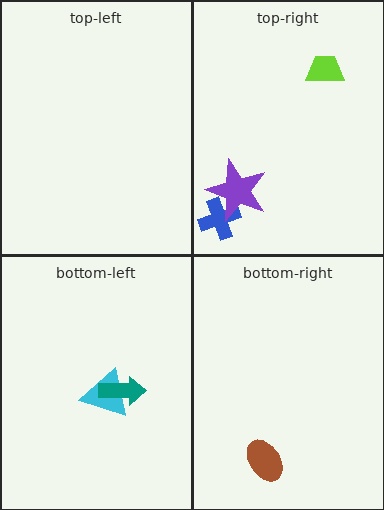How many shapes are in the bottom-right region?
1.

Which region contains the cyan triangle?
The bottom-left region.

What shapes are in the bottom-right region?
The brown ellipse.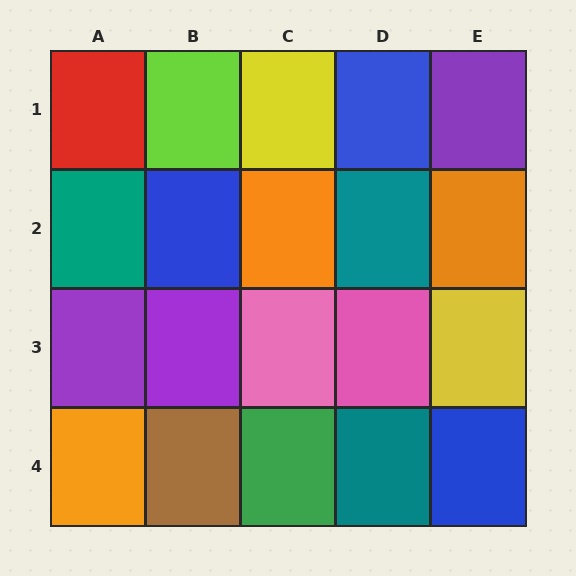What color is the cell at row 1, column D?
Blue.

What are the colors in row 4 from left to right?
Orange, brown, green, teal, blue.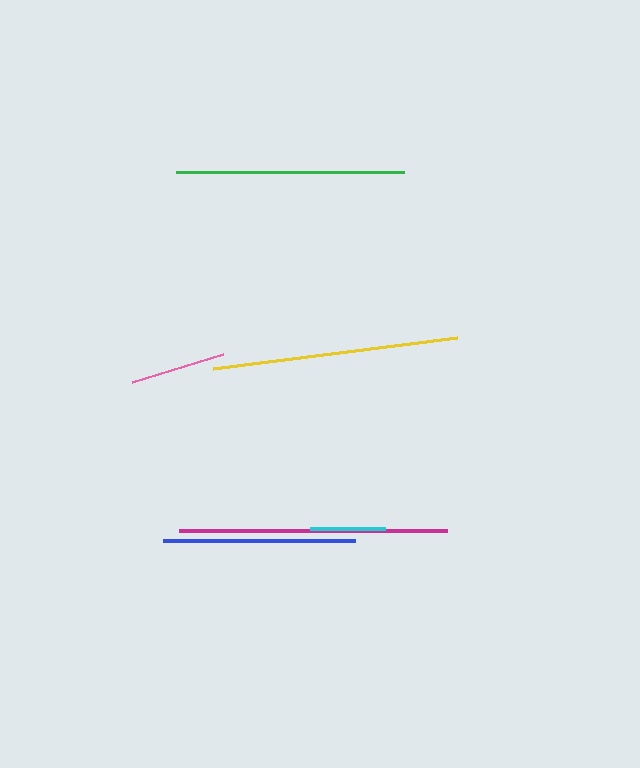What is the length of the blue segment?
The blue segment is approximately 192 pixels long.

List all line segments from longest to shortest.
From longest to shortest: magenta, yellow, green, blue, pink, cyan.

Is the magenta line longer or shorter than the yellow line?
The magenta line is longer than the yellow line.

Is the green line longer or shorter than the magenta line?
The magenta line is longer than the green line.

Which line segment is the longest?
The magenta line is the longest at approximately 268 pixels.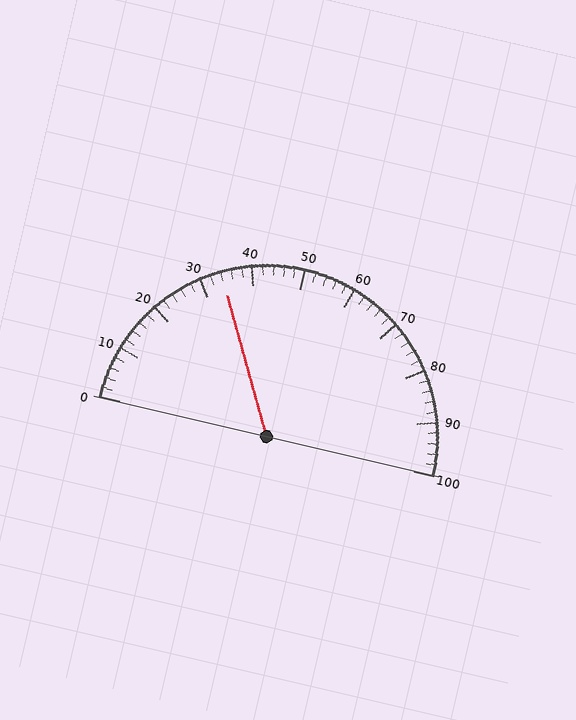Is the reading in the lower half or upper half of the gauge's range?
The reading is in the lower half of the range (0 to 100).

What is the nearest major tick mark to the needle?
The nearest major tick mark is 30.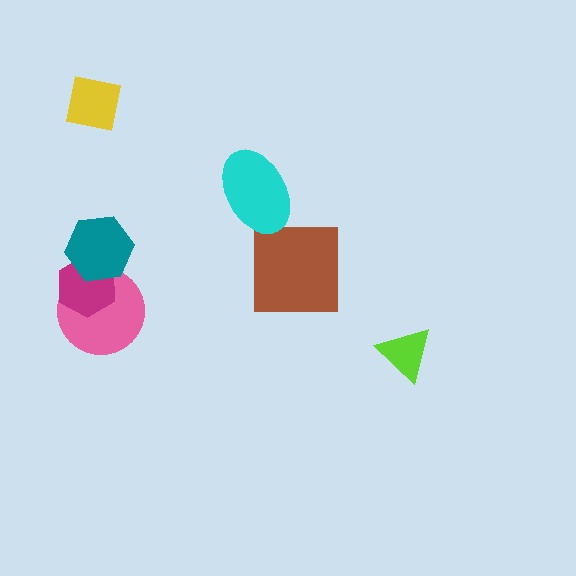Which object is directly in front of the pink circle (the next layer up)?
The magenta hexagon is directly in front of the pink circle.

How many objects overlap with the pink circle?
2 objects overlap with the pink circle.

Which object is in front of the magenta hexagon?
The teal hexagon is in front of the magenta hexagon.